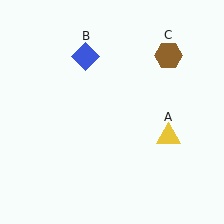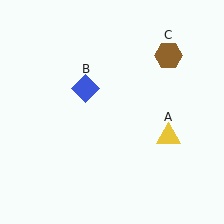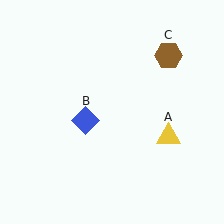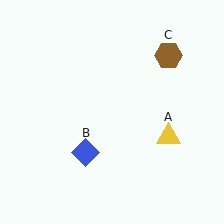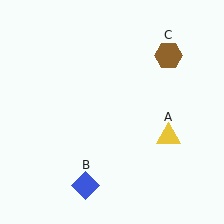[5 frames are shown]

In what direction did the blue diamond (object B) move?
The blue diamond (object B) moved down.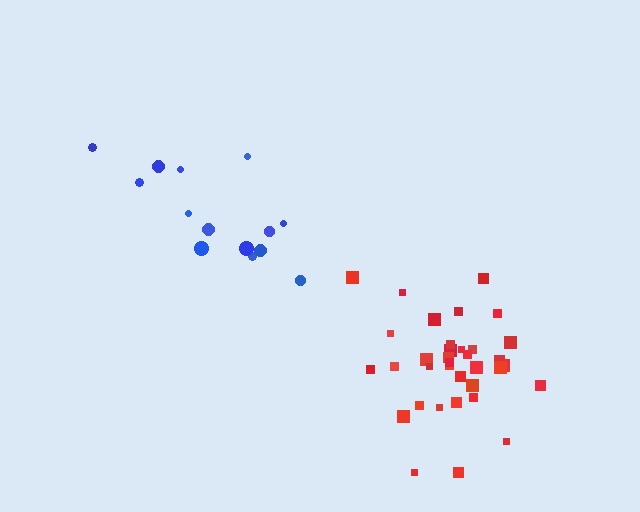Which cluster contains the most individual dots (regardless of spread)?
Red (35).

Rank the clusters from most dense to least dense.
red, blue.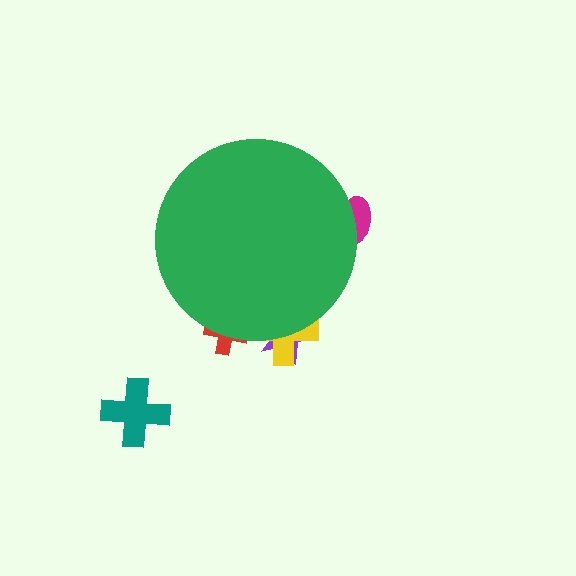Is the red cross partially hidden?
Yes, the red cross is partially hidden behind the green circle.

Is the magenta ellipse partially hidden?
Yes, the magenta ellipse is partially hidden behind the green circle.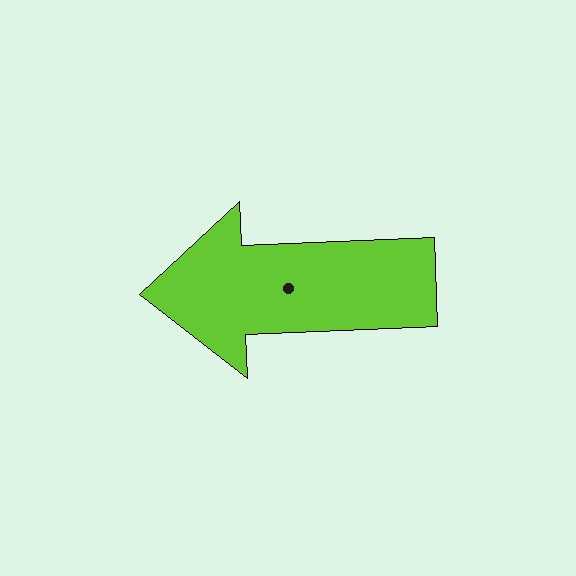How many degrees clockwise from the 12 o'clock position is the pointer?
Approximately 268 degrees.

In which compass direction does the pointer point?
West.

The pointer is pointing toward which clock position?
Roughly 9 o'clock.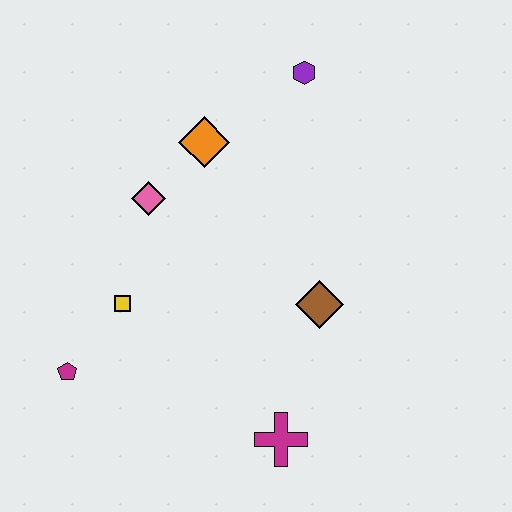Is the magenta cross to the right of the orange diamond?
Yes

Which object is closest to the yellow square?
The magenta pentagon is closest to the yellow square.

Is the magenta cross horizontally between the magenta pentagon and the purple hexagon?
Yes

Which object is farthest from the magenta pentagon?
The purple hexagon is farthest from the magenta pentagon.